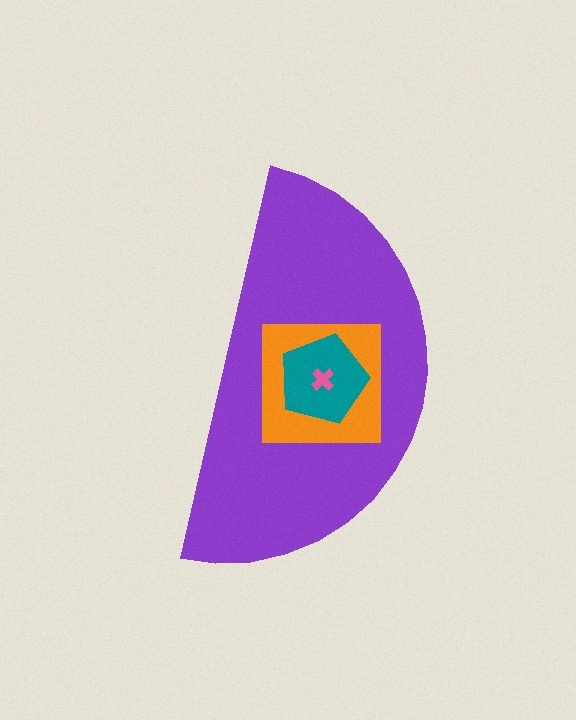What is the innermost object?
The pink cross.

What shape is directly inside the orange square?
The teal pentagon.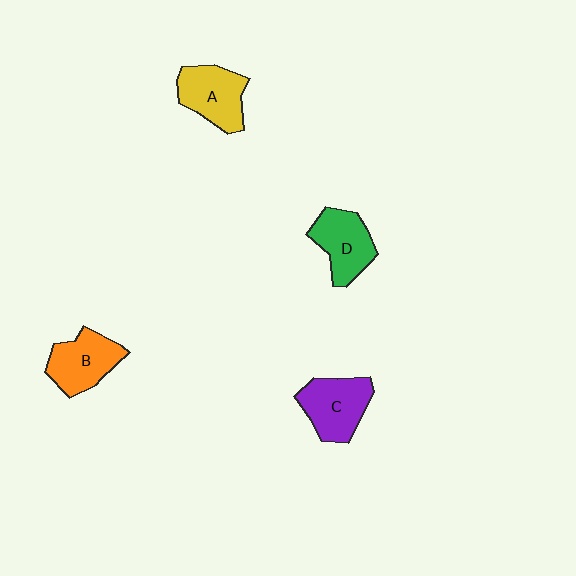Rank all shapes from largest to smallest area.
From largest to smallest: C (purple), A (yellow), B (orange), D (green).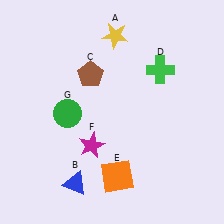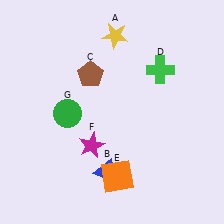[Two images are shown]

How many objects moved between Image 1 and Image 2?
1 object moved between the two images.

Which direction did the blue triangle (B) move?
The blue triangle (B) moved right.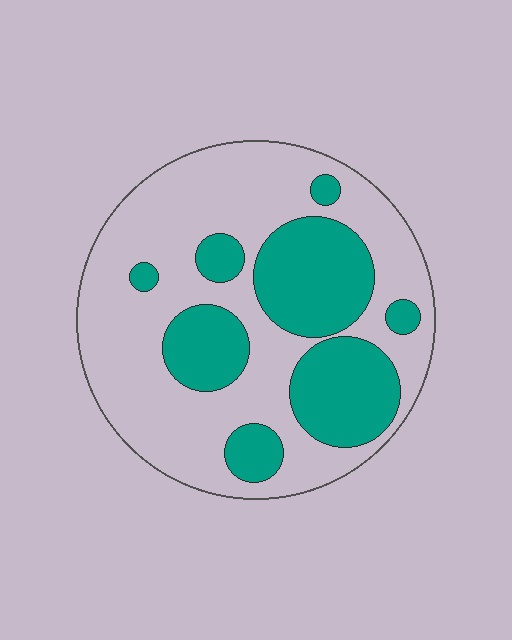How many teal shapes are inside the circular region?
8.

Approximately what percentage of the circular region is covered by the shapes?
Approximately 35%.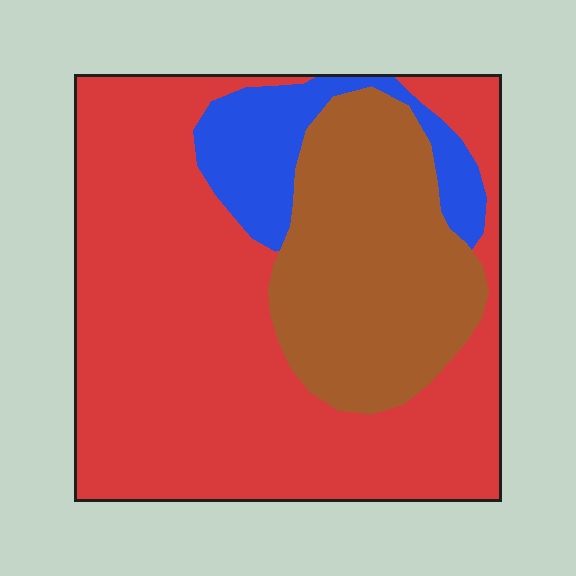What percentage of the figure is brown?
Brown covers around 25% of the figure.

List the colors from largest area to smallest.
From largest to smallest: red, brown, blue.